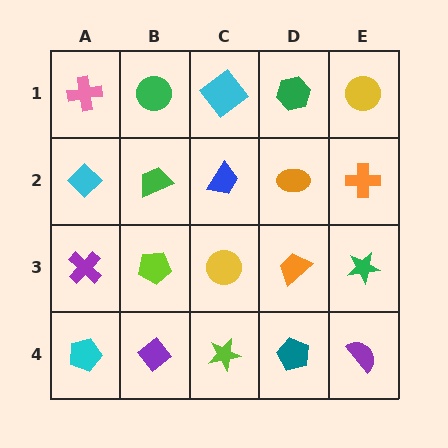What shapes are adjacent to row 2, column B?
A green circle (row 1, column B), a lime pentagon (row 3, column B), a cyan diamond (row 2, column A), a blue trapezoid (row 2, column C).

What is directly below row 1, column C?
A blue trapezoid.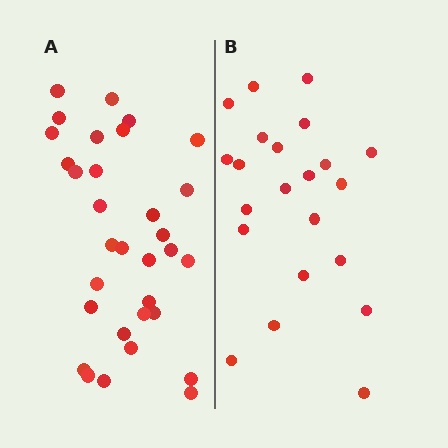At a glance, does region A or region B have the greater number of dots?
Region A (the left region) has more dots.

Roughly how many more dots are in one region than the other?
Region A has roughly 10 or so more dots than region B.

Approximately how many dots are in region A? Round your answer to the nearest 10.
About 30 dots. (The exact count is 32, which rounds to 30.)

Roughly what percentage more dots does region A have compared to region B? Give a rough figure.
About 45% more.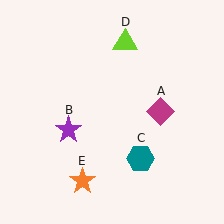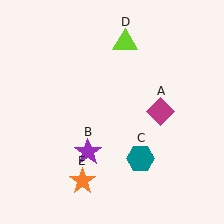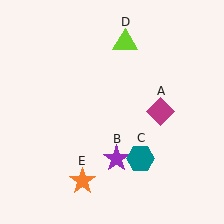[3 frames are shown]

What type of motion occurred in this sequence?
The purple star (object B) rotated counterclockwise around the center of the scene.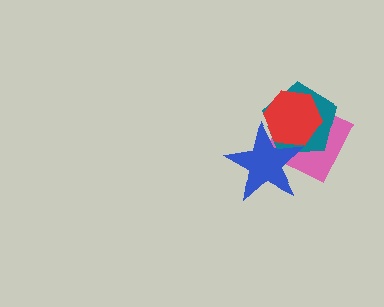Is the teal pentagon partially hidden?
Yes, it is partially covered by another shape.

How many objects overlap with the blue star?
3 objects overlap with the blue star.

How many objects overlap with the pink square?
3 objects overlap with the pink square.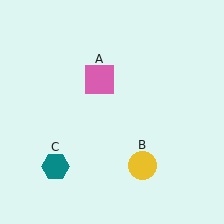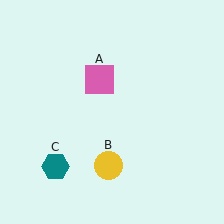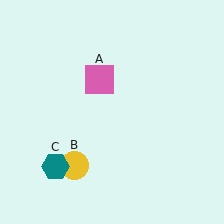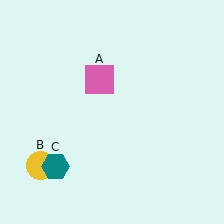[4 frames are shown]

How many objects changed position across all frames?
1 object changed position: yellow circle (object B).